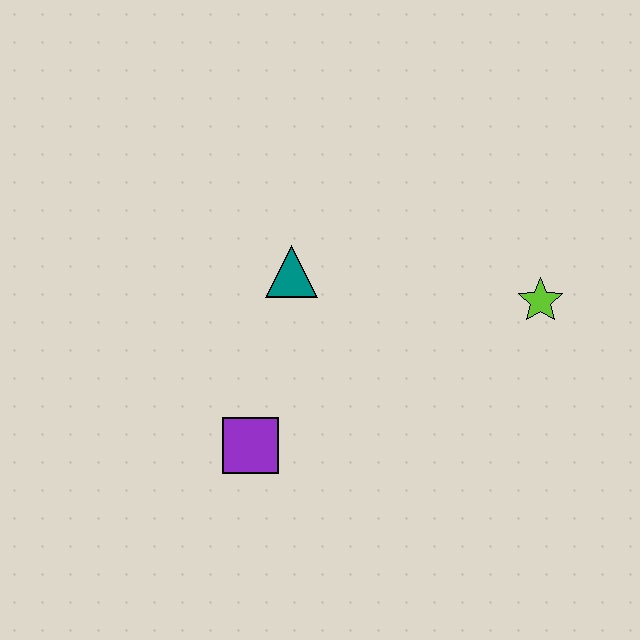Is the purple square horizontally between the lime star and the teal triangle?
No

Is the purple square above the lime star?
No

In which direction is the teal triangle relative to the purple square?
The teal triangle is above the purple square.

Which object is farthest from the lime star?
The purple square is farthest from the lime star.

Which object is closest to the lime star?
The teal triangle is closest to the lime star.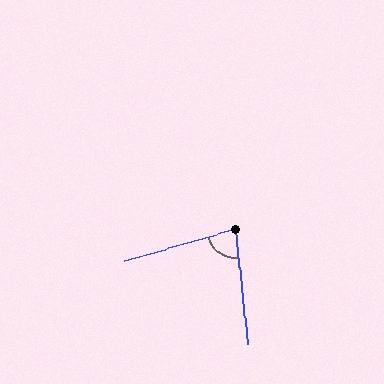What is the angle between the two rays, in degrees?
Approximately 80 degrees.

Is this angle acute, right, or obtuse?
It is acute.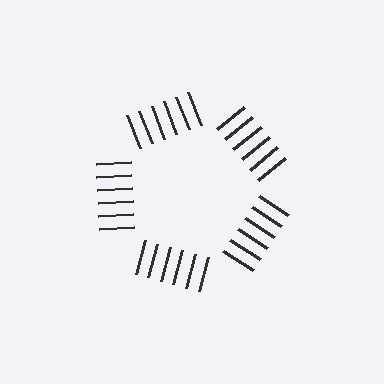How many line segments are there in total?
30 — 6 along each of the 5 edges.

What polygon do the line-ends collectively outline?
An illusory pentagon — the line segments terminate on its edges but no continuous stroke is drawn.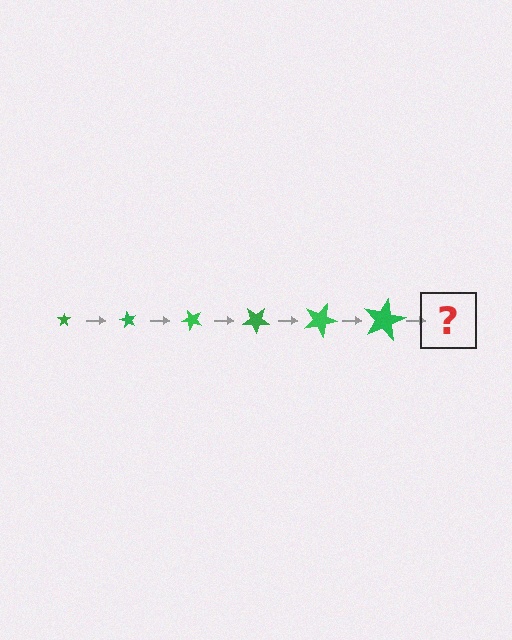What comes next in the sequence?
The next element should be a star, larger than the previous one and rotated 360 degrees from the start.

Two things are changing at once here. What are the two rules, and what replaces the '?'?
The two rules are that the star grows larger each step and it rotates 60 degrees each step. The '?' should be a star, larger than the previous one and rotated 360 degrees from the start.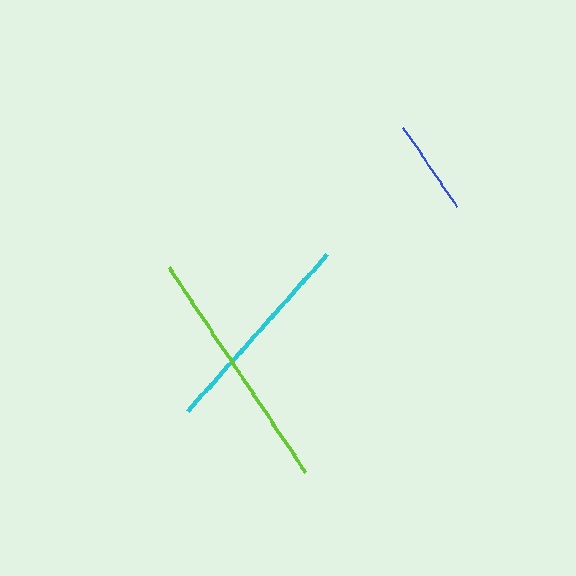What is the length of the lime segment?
The lime segment is approximately 246 pixels long.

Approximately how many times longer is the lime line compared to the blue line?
The lime line is approximately 2.6 times the length of the blue line.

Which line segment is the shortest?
The blue line is the shortest at approximately 95 pixels.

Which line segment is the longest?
The lime line is the longest at approximately 246 pixels.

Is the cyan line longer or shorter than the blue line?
The cyan line is longer than the blue line.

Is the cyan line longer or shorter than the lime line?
The lime line is longer than the cyan line.